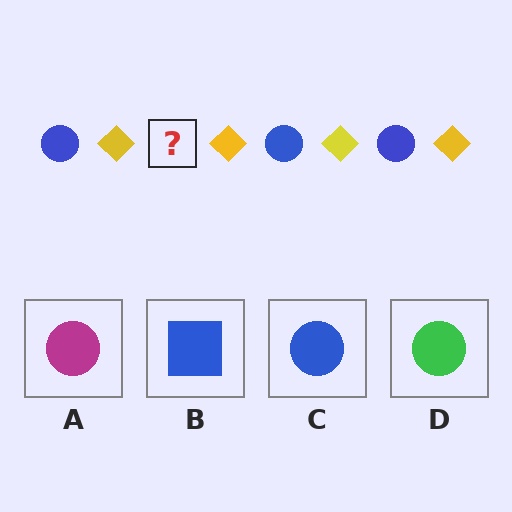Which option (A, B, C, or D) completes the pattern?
C.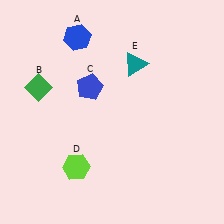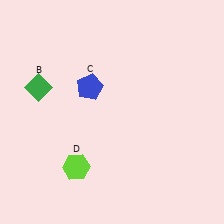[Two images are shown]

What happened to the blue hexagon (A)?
The blue hexagon (A) was removed in Image 2. It was in the top-left area of Image 1.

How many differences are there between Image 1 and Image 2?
There are 2 differences between the two images.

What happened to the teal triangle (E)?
The teal triangle (E) was removed in Image 2. It was in the top-right area of Image 1.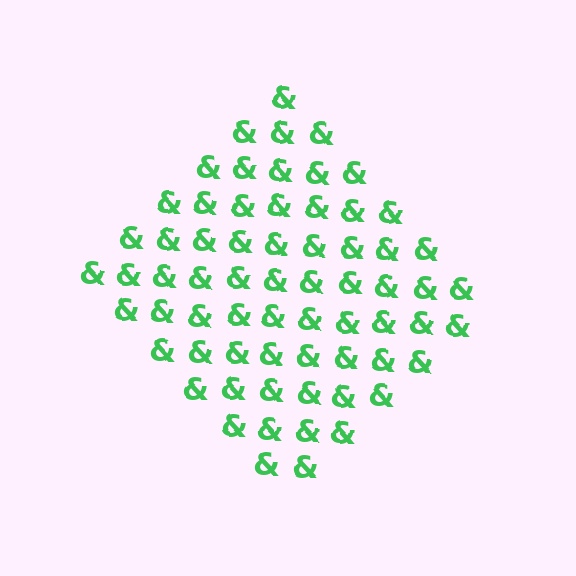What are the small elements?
The small elements are ampersands.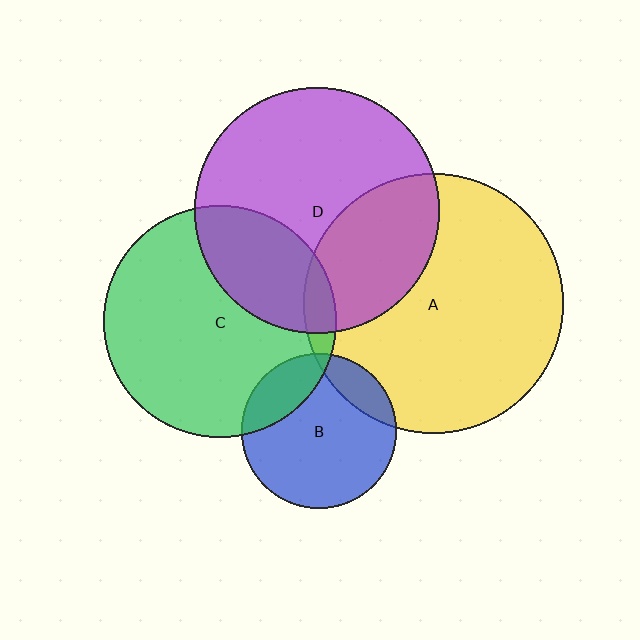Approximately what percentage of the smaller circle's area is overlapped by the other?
Approximately 30%.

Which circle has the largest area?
Circle A (yellow).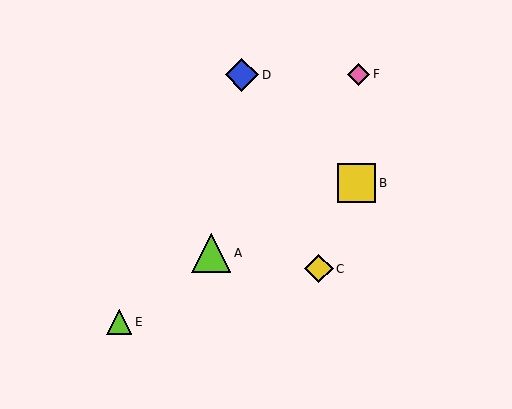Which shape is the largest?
The lime triangle (labeled A) is the largest.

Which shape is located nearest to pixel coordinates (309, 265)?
The yellow diamond (labeled C) at (319, 269) is nearest to that location.